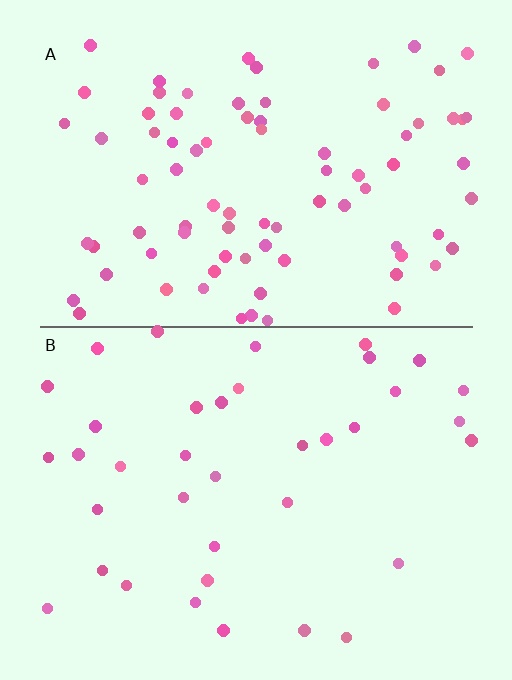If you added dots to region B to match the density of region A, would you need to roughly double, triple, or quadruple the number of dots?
Approximately double.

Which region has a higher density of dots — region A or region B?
A (the top).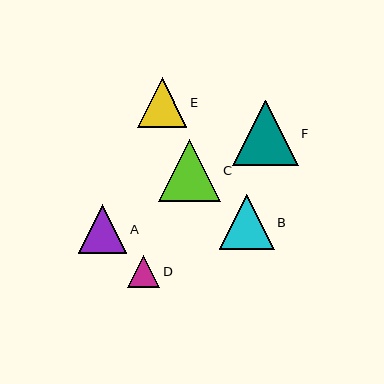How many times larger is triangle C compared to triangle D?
Triangle C is approximately 1.9 times the size of triangle D.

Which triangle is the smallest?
Triangle D is the smallest with a size of approximately 32 pixels.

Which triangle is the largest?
Triangle F is the largest with a size of approximately 65 pixels.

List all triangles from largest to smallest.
From largest to smallest: F, C, B, E, A, D.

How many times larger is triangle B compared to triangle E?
Triangle B is approximately 1.1 times the size of triangle E.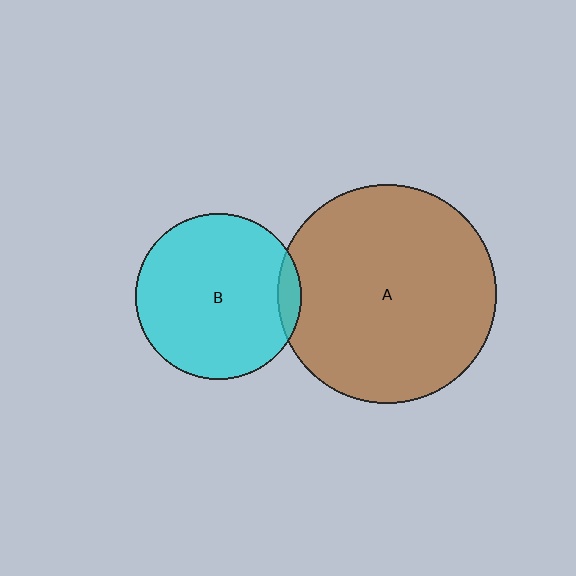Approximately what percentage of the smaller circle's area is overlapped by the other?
Approximately 5%.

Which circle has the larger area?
Circle A (brown).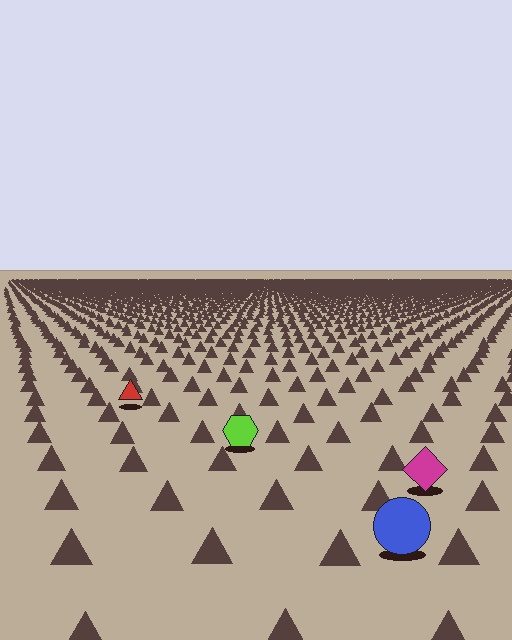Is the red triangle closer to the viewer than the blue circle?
No. The blue circle is closer — you can tell from the texture gradient: the ground texture is coarser near it.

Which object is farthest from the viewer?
The red triangle is farthest from the viewer. It appears smaller and the ground texture around it is denser.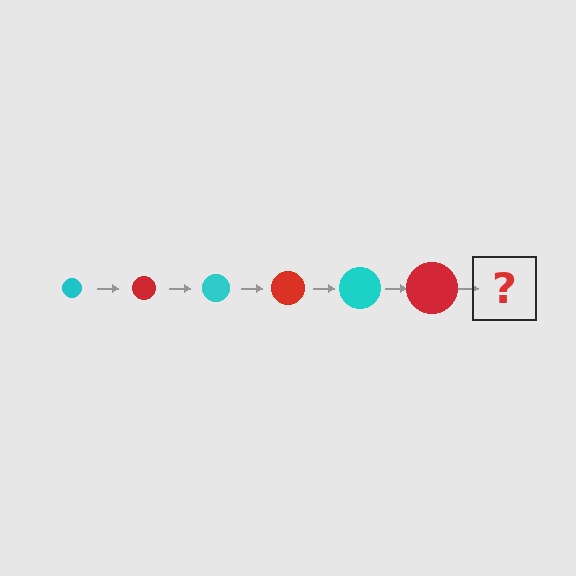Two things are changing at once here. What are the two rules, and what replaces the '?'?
The two rules are that the circle grows larger each step and the color cycles through cyan and red. The '?' should be a cyan circle, larger than the previous one.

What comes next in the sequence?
The next element should be a cyan circle, larger than the previous one.